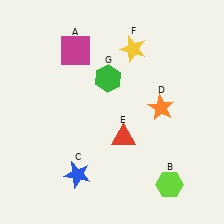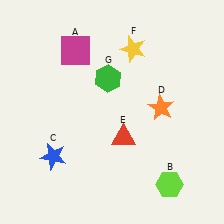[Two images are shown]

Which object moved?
The blue star (C) moved left.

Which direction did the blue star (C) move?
The blue star (C) moved left.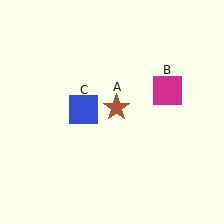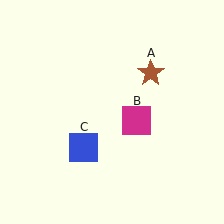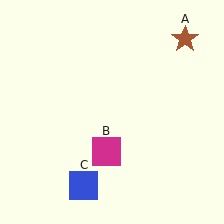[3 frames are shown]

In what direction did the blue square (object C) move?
The blue square (object C) moved down.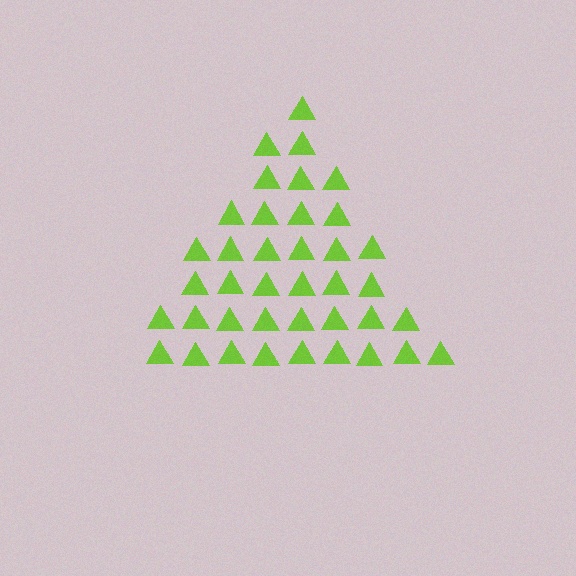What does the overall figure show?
The overall figure shows a triangle.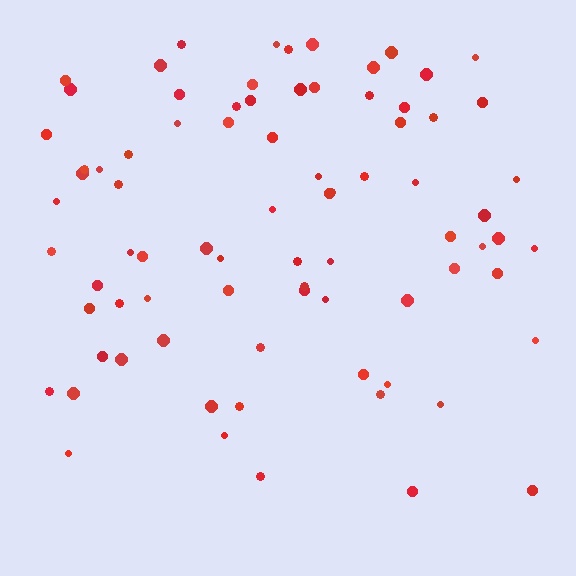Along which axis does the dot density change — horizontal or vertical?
Vertical.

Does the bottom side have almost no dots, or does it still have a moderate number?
Still a moderate number, just noticeably fewer than the top.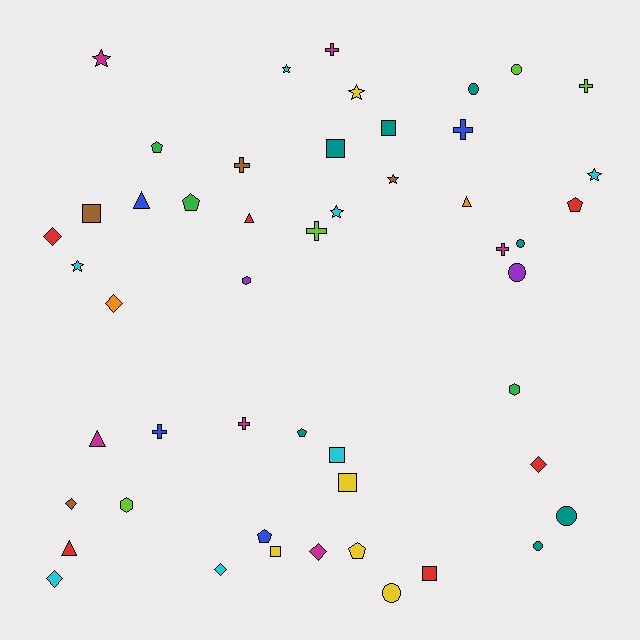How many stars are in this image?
There are 7 stars.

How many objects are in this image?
There are 50 objects.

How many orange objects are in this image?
There are 2 orange objects.